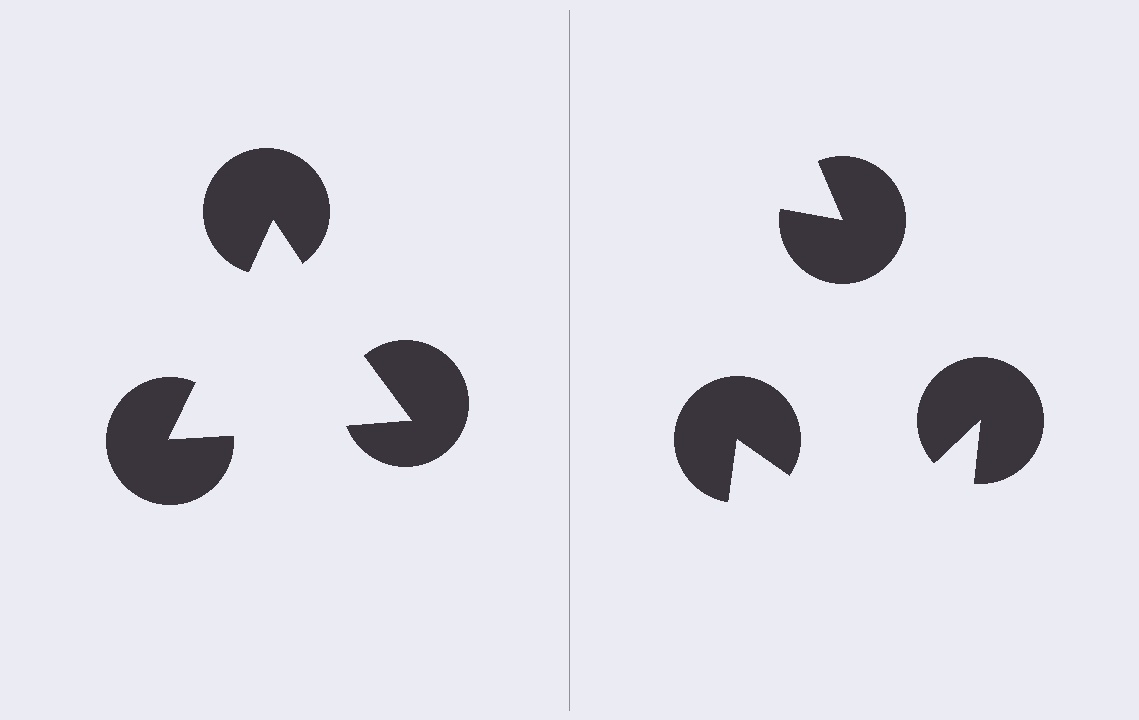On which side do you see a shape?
An illusory triangle appears on the left side. On the right side the wedge cuts are rotated, so no coherent shape forms.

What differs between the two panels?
The pac-man discs are positioned identically on both sides; only the wedge orientations differ. On the left they align to a triangle; on the right they are misaligned.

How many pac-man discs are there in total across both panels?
6 — 3 on each side.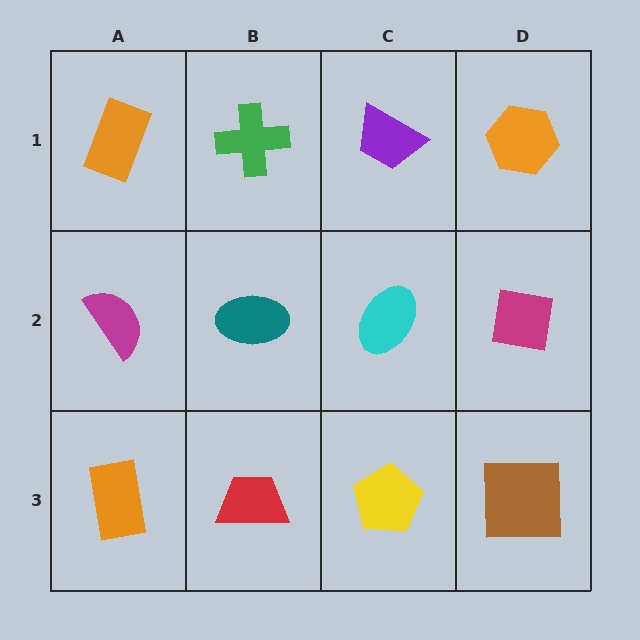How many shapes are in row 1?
4 shapes.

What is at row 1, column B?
A green cross.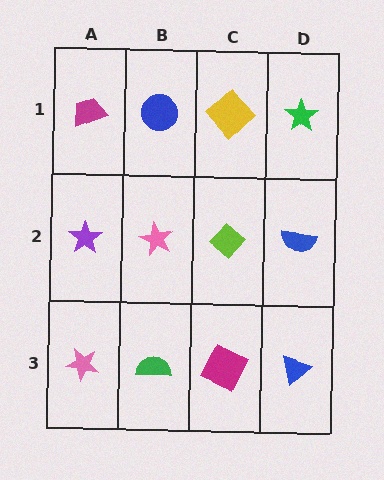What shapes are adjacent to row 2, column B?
A blue circle (row 1, column B), a green semicircle (row 3, column B), a purple star (row 2, column A), a lime diamond (row 2, column C).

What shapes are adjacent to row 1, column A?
A purple star (row 2, column A), a blue circle (row 1, column B).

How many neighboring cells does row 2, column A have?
3.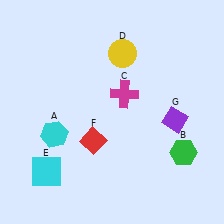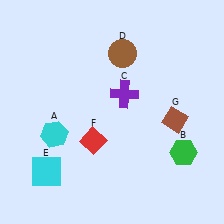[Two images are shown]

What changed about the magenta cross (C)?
In Image 1, C is magenta. In Image 2, it changed to purple.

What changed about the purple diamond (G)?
In Image 1, G is purple. In Image 2, it changed to brown.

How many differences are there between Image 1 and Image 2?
There are 3 differences between the two images.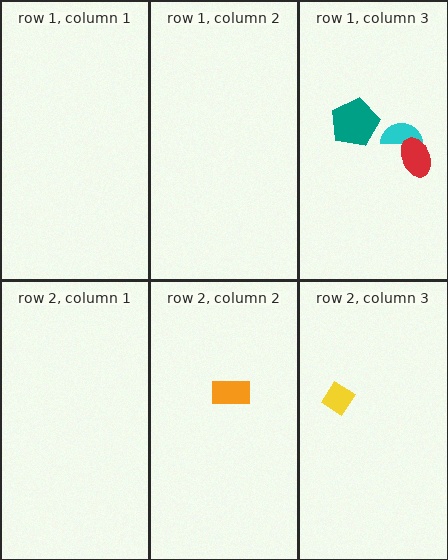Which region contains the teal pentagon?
The row 1, column 3 region.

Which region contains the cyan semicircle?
The row 1, column 3 region.